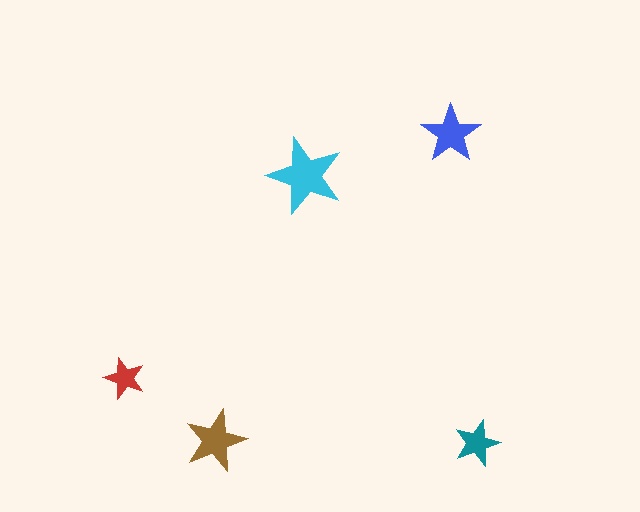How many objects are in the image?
There are 5 objects in the image.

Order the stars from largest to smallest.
the cyan one, the brown one, the blue one, the teal one, the red one.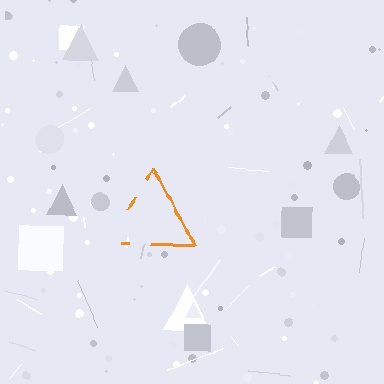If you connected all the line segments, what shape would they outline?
They would outline a triangle.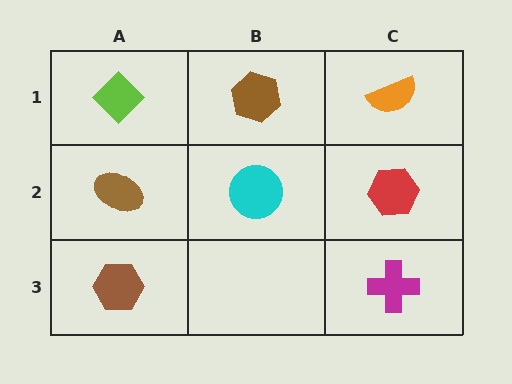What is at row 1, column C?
An orange semicircle.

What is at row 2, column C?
A red hexagon.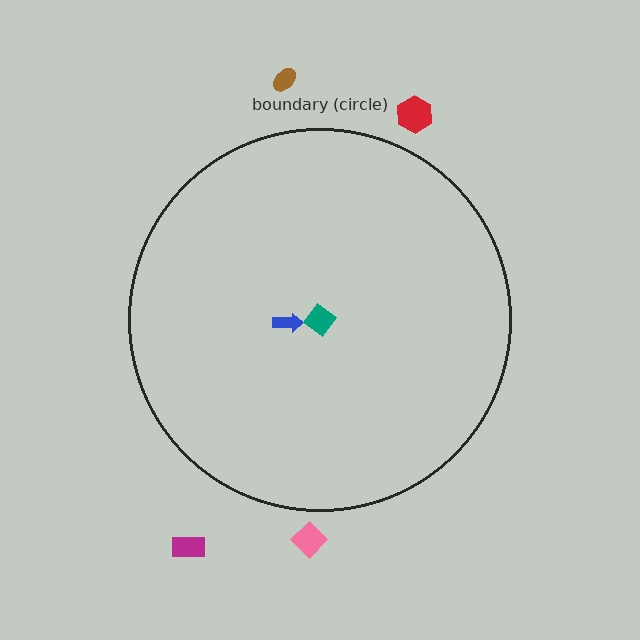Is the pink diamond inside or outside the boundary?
Outside.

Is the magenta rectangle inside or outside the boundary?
Outside.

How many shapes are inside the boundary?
2 inside, 4 outside.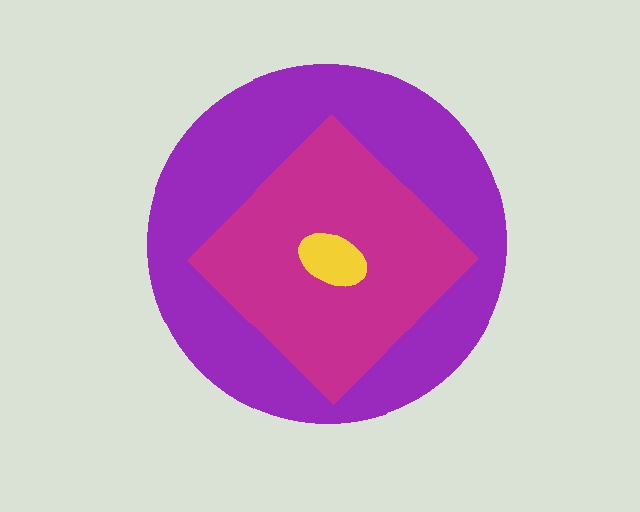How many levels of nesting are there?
3.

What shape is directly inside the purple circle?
The magenta diamond.